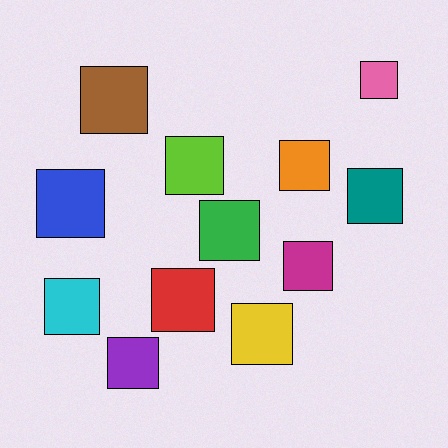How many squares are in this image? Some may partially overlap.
There are 12 squares.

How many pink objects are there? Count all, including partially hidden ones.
There is 1 pink object.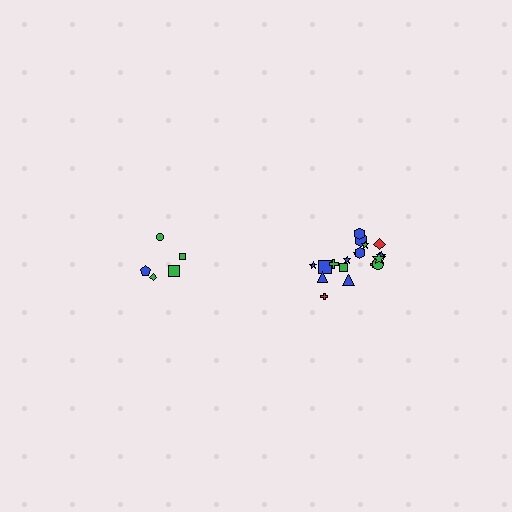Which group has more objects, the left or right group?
The right group.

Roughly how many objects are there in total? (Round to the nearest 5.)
Roughly 25 objects in total.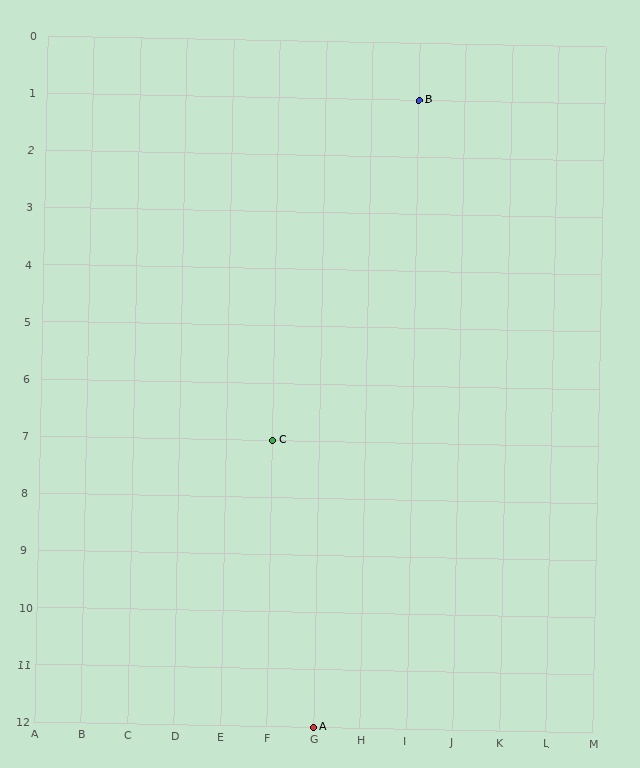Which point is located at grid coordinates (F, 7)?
Point C is at (F, 7).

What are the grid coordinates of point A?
Point A is at grid coordinates (G, 12).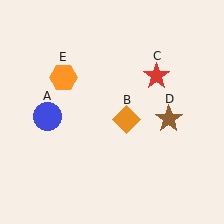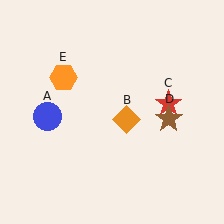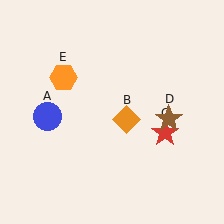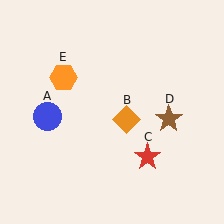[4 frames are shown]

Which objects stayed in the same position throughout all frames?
Blue circle (object A) and orange diamond (object B) and brown star (object D) and orange hexagon (object E) remained stationary.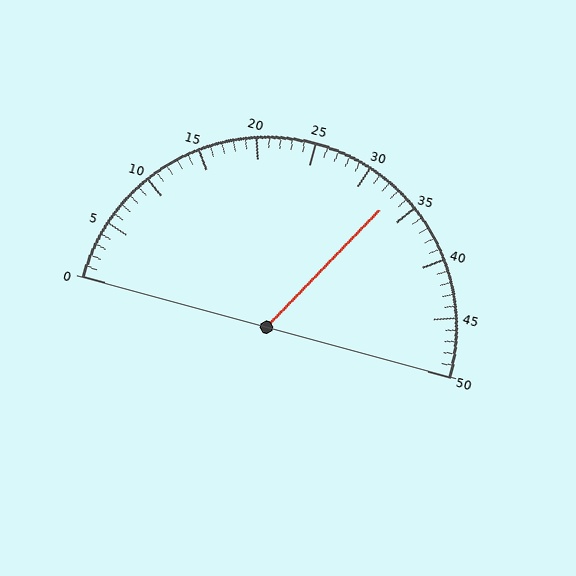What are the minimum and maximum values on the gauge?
The gauge ranges from 0 to 50.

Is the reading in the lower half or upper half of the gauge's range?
The reading is in the upper half of the range (0 to 50).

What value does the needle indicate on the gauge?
The needle indicates approximately 33.